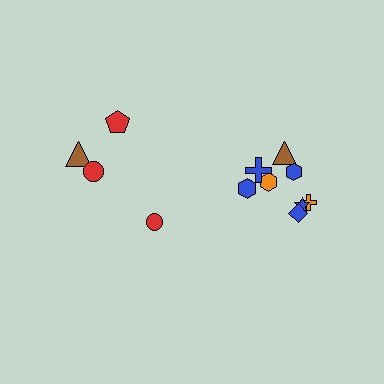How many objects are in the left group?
There are 4 objects.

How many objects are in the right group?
There are 8 objects.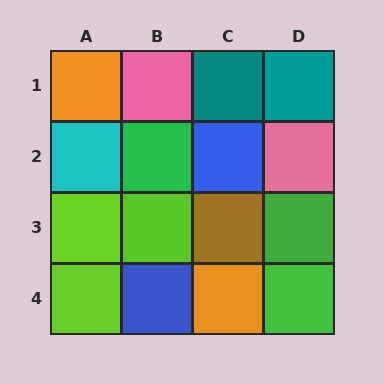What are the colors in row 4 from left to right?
Lime, blue, orange, green.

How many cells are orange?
2 cells are orange.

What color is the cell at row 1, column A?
Orange.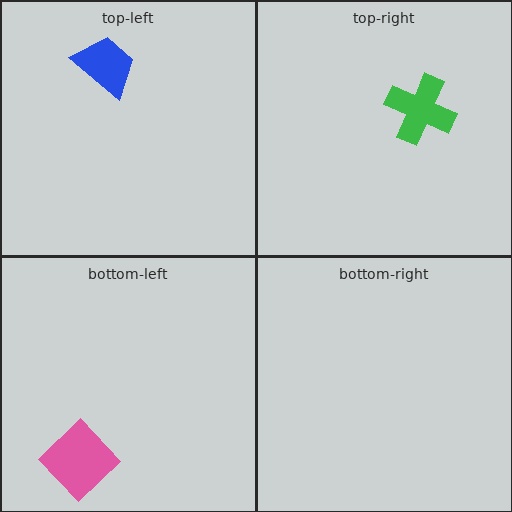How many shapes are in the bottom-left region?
1.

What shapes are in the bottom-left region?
The pink diamond.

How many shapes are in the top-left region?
1.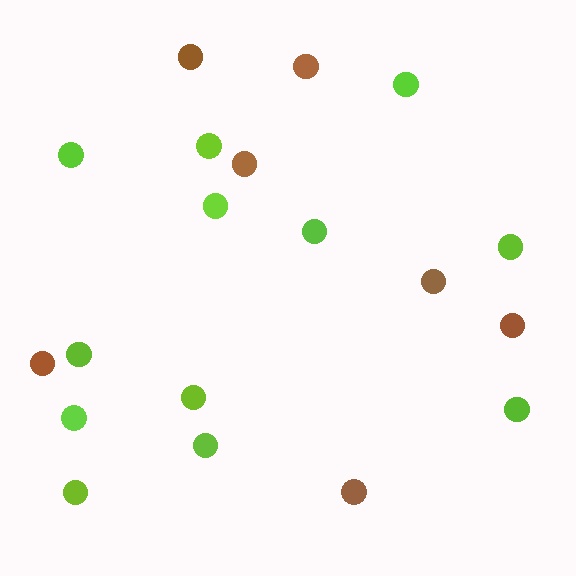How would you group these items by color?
There are 2 groups: one group of brown circles (7) and one group of lime circles (12).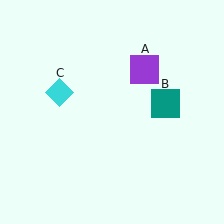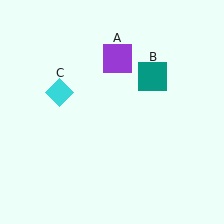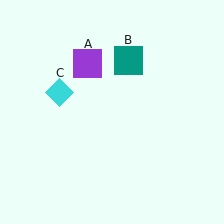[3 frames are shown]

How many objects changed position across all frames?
2 objects changed position: purple square (object A), teal square (object B).